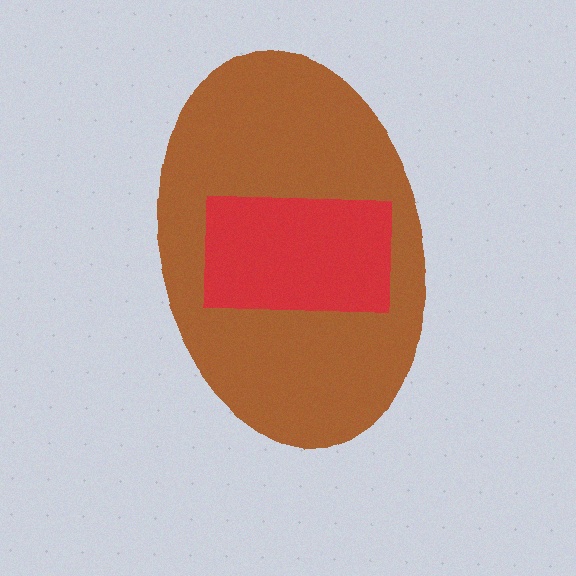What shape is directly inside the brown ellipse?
The red rectangle.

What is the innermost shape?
The red rectangle.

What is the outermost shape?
The brown ellipse.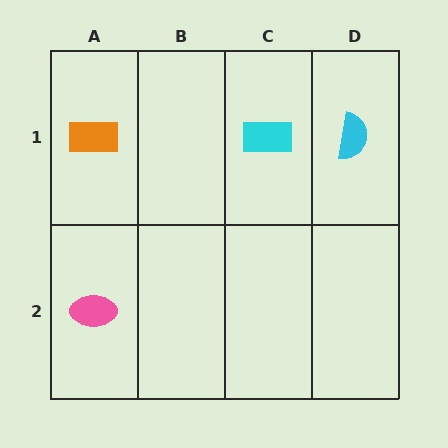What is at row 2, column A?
A pink ellipse.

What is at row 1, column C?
A cyan rectangle.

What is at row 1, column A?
An orange rectangle.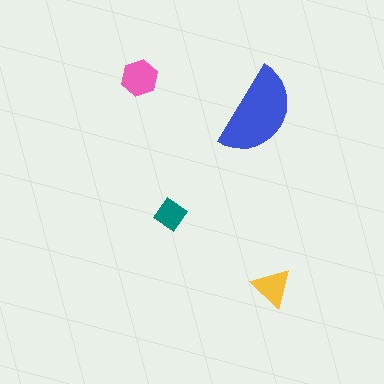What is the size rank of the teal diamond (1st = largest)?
4th.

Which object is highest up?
The pink hexagon is topmost.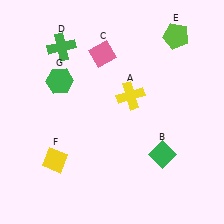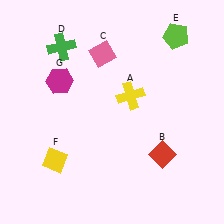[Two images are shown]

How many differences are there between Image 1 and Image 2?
There are 2 differences between the two images.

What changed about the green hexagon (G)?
In Image 1, G is green. In Image 2, it changed to magenta.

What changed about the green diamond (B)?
In Image 1, B is green. In Image 2, it changed to red.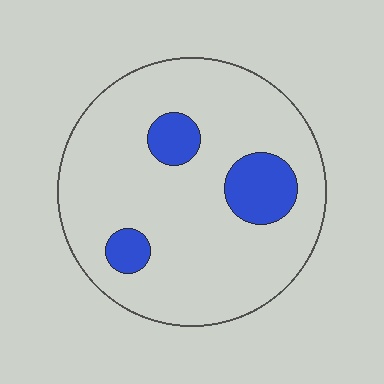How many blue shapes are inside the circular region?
3.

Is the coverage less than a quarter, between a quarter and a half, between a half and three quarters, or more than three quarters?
Less than a quarter.